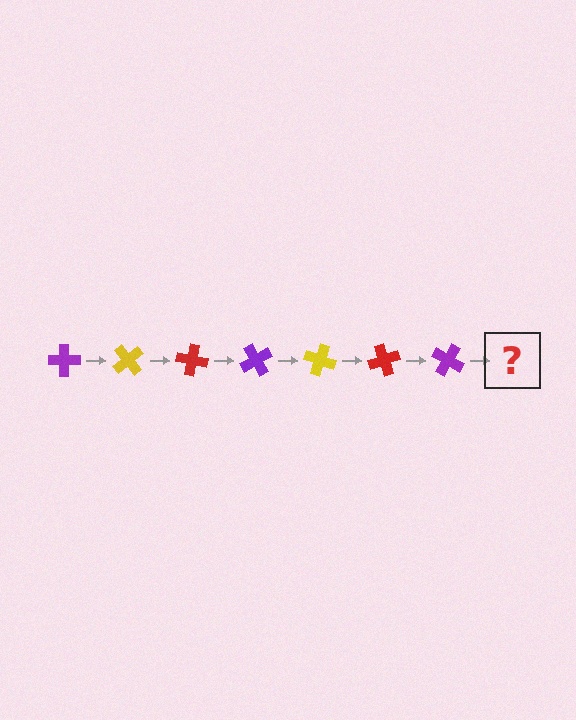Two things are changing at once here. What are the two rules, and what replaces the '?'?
The two rules are that it rotates 50 degrees each step and the color cycles through purple, yellow, and red. The '?' should be a yellow cross, rotated 350 degrees from the start.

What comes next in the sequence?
The next element should be a yellow cross, rotated 350 degrees from the start.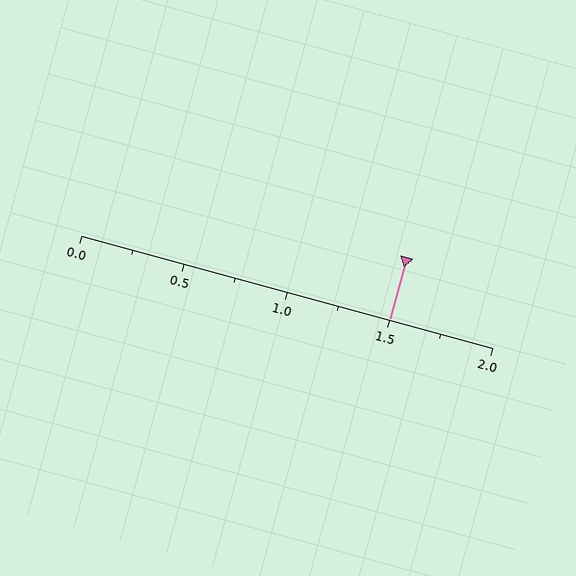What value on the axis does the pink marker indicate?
The marker indicates approximately 1.5.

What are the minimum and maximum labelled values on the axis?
The axis runs from 0.0 to 2.0.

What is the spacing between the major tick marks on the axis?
The major ticks are spaced 0.5 apart.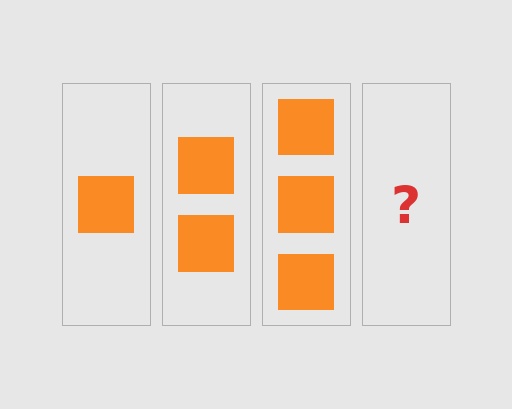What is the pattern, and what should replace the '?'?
The pattern is that each step adds one more square. The '?' should be 4 squares.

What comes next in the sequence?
The next element should be 4 squares.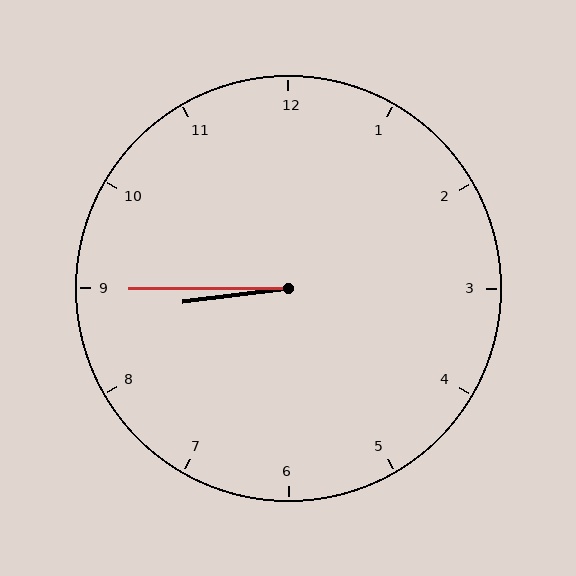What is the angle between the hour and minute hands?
Approximately 8 degrees.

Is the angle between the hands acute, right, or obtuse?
It is acute.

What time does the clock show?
8:45.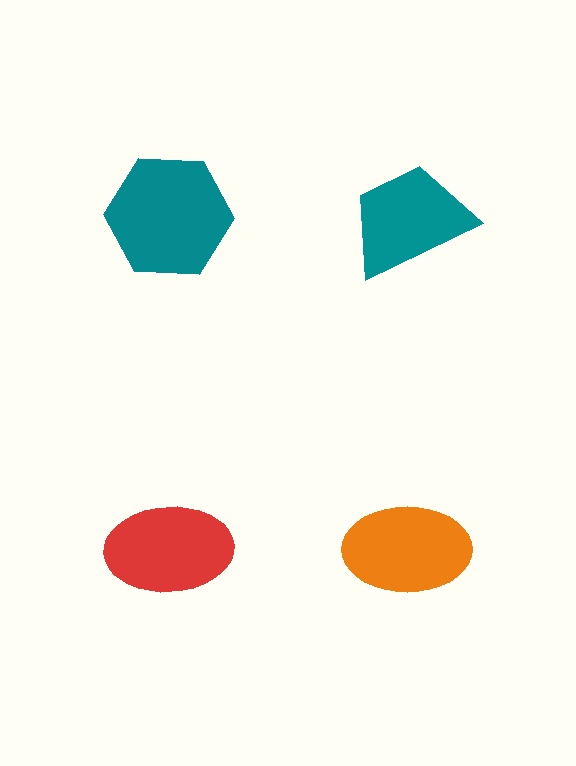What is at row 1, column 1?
A teal hexagon.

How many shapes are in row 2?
2 shapes.